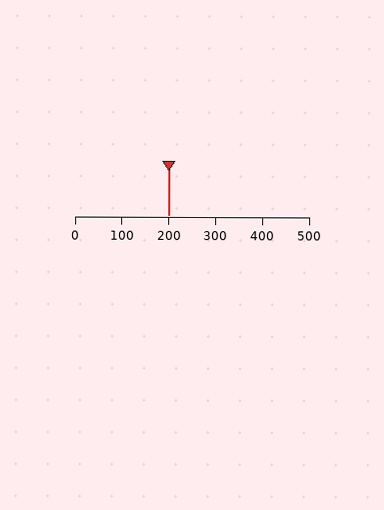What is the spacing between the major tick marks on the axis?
The major ticks are spaced 100 apart.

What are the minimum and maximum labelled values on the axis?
The axis runs from 0 to 500.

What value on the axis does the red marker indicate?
The marker indicates approximately 200.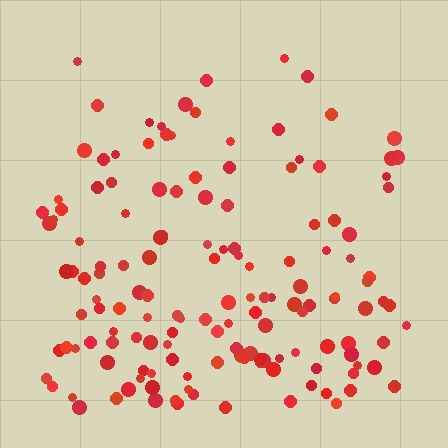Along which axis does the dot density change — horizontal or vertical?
Vertical.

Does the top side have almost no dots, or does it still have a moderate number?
Still a moderate number, just noticeably fewer than the bottom.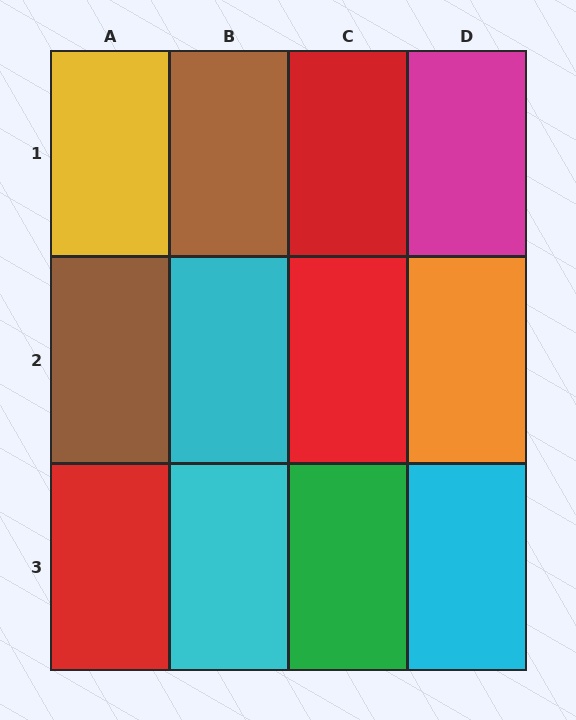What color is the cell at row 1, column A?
Yellow.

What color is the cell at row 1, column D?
Magenta.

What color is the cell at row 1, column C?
Red.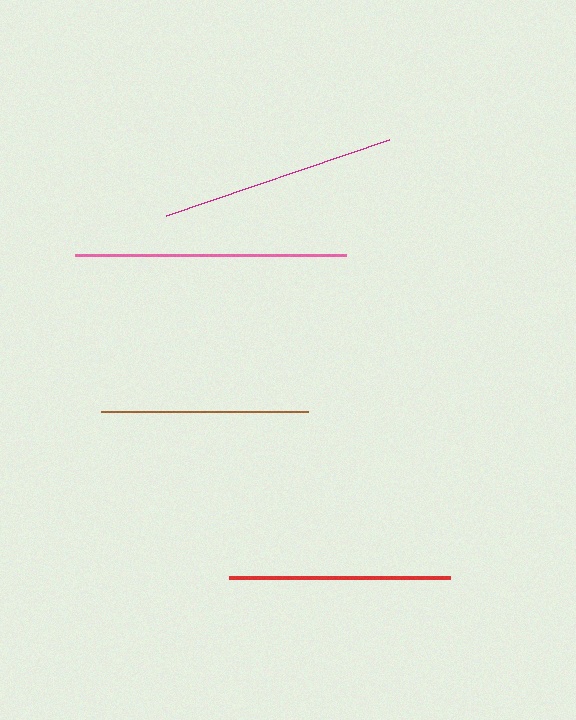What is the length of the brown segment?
The brown segment is approximately 207 pixels long.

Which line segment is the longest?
The pink line is the longest at approximately 271 pixels.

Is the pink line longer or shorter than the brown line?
The pink line is longer than the brown line.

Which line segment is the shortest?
The brown line is the shortest at approximately 207 pixels.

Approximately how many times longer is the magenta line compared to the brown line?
The magenta line is approximately 1.1 times the length of the brown line.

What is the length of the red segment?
The red segment is approximately 221 pixels long.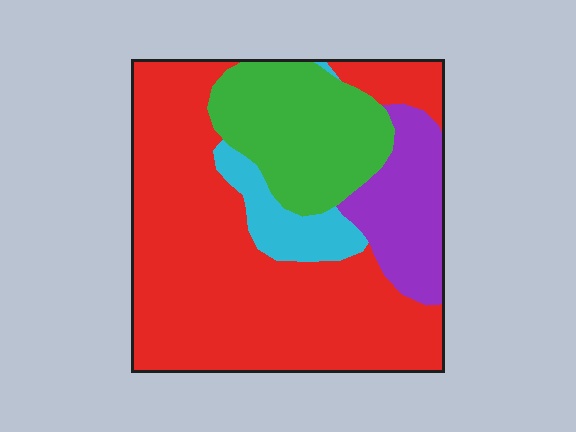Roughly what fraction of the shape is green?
Green takes up about one fifth (1/5) of the shape.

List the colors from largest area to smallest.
From largest to smallest: red, green, purple, cyan.